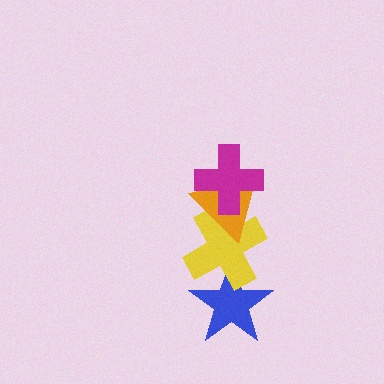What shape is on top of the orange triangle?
The magenta cross is on top of the orange triangle.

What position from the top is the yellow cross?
The yellow cross is 3rd from the top.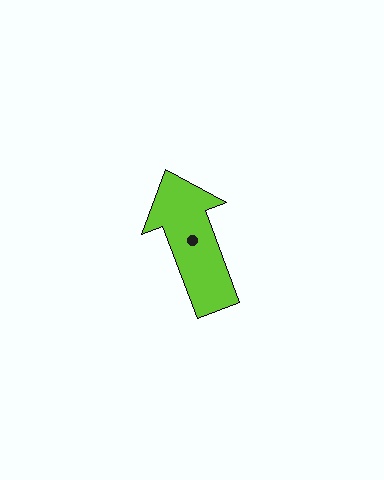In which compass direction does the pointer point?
North.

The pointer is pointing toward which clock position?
Roughly 11 o'clock.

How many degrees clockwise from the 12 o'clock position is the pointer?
Approximately 339 degrees.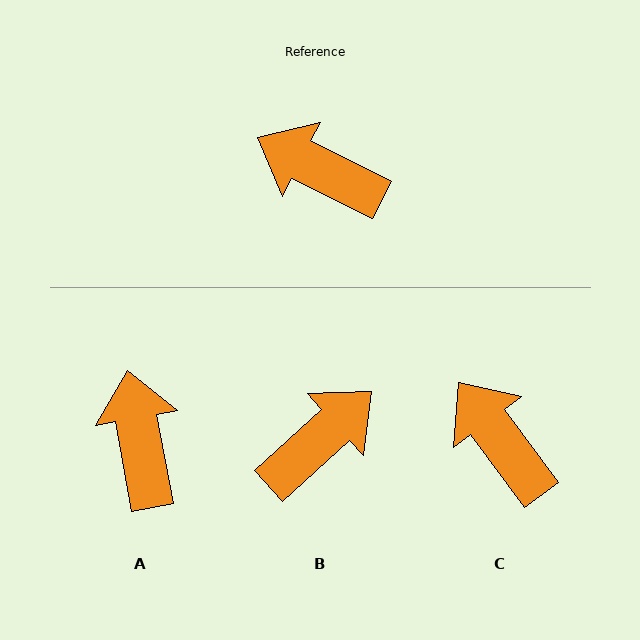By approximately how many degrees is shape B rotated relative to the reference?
Approximately 111 degrees clockwise.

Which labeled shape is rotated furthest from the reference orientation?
B, about 111 degrees away.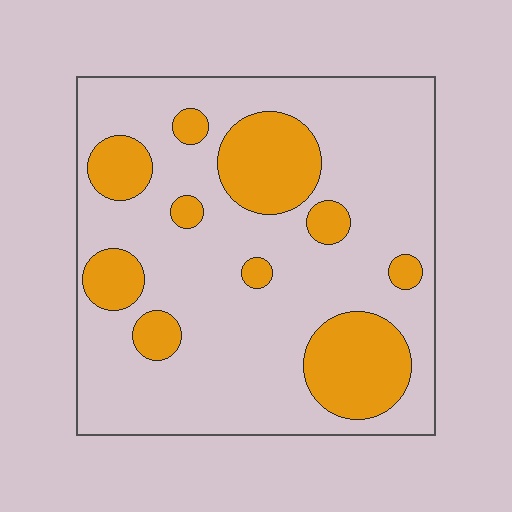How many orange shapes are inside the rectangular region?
10.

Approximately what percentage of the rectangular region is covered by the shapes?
Approximately 25%.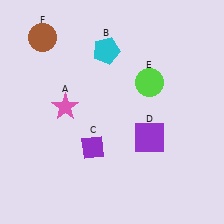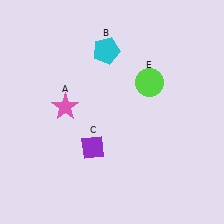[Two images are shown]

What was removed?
The purple square (D), the brown circle (F) were removed in Image 2.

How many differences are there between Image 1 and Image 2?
There are 2 differences between the two images.